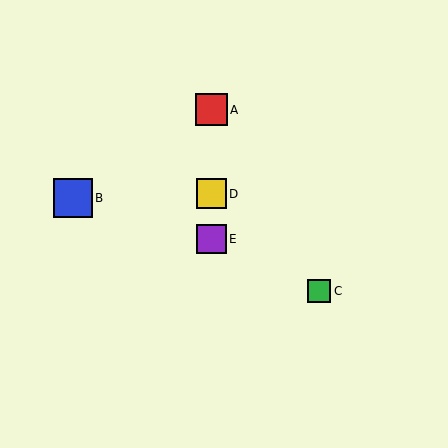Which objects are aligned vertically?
Objects A, D, E are aligned vertically.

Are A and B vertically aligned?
No, A is at x≈211 and B is at x≈73.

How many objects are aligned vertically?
3 objects (A, D, E) are aligned vertically.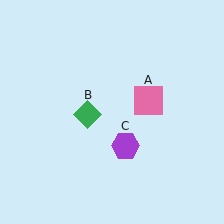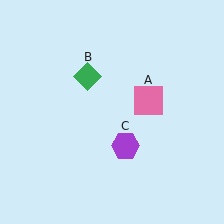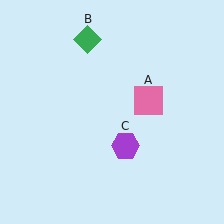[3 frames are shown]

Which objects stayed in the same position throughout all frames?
Pink square (object A) and purple hexagon (object C) remained stationary.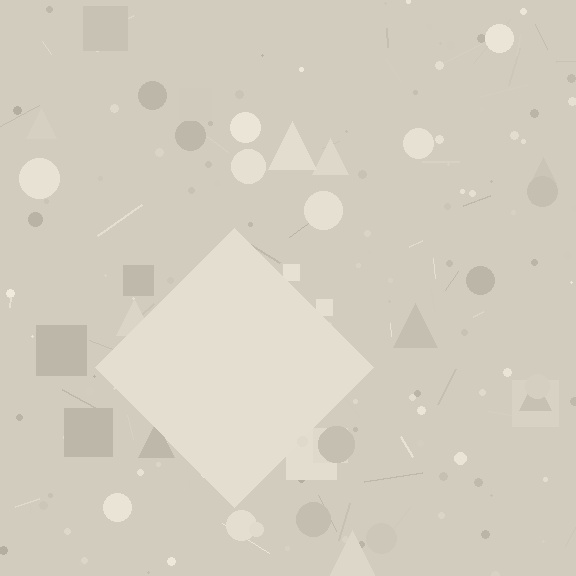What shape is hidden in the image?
A diamond is hidden in the image.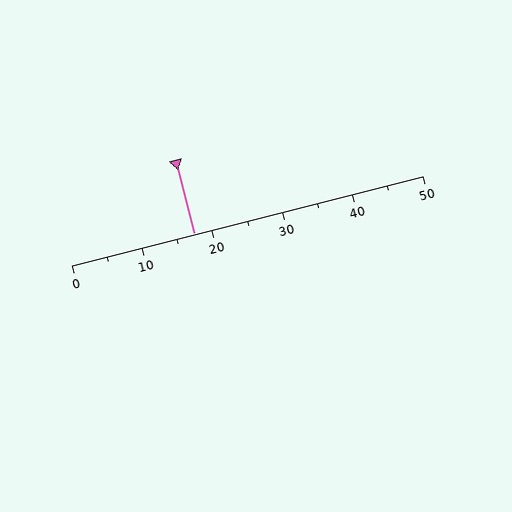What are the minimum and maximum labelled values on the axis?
The axis runs from 0 to 50.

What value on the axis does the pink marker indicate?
The marker indicates approximately 17.5.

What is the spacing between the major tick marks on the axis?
The major ticks are spaced 10 apart.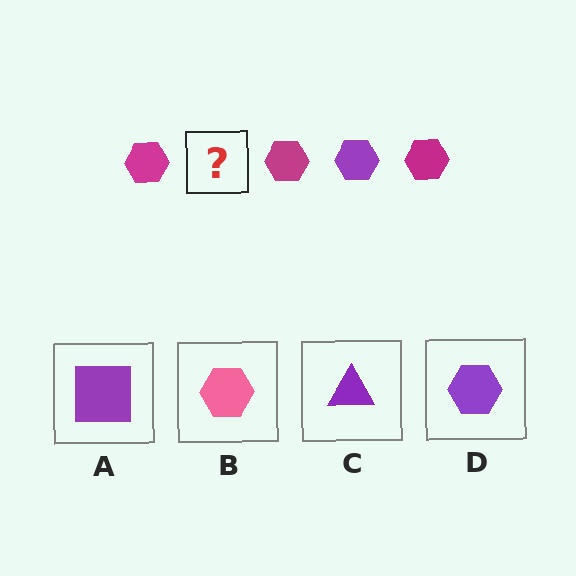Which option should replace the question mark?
Option D.